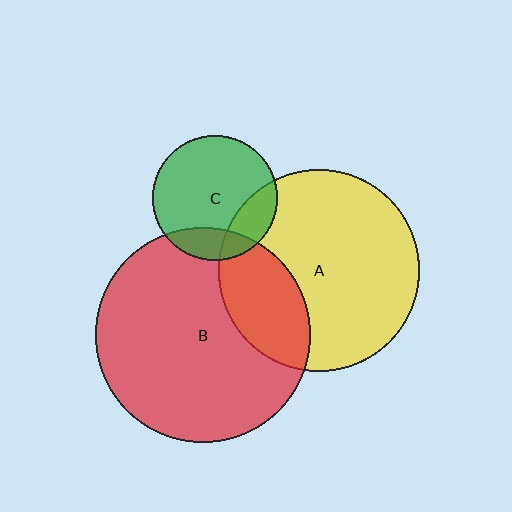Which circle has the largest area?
Circle B (red).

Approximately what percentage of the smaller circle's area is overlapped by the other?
Approximately 25%.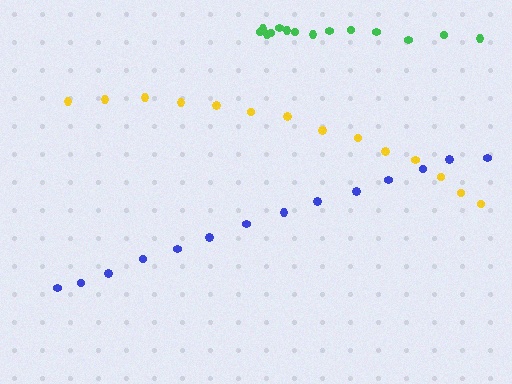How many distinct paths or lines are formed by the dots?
There are 3 distinct paths.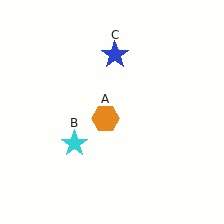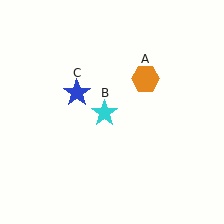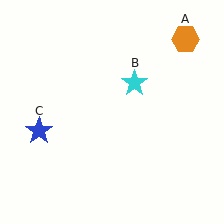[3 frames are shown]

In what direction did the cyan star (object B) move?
The cyan star (object B) moved up and to the right.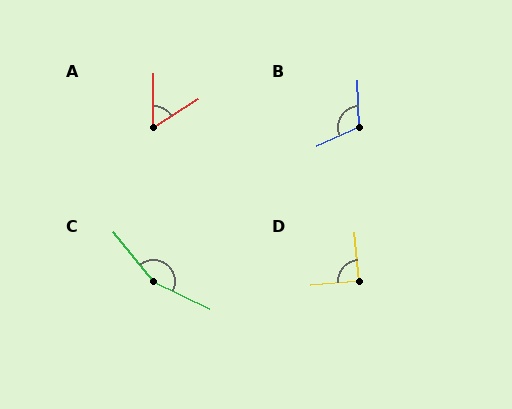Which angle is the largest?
C, at approximately 154 degrees.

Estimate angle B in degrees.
Approximately 112 degrees.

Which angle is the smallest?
A, at approximately 57 degrees.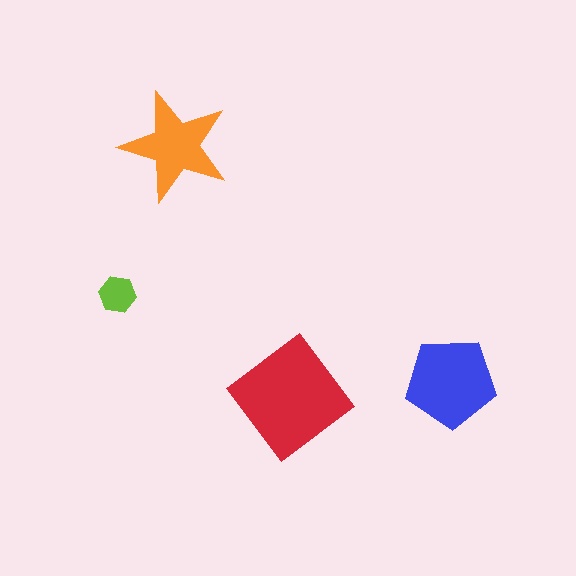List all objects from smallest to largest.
The lime hexagon, the orange star, the blue pentagon, the red diamond.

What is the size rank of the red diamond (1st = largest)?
1st.